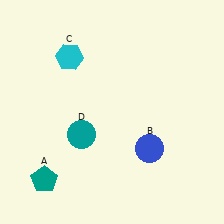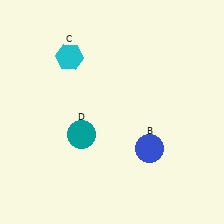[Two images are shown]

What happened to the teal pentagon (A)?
The teal pentagon (A) was removed in Image 2. It was in the bottom-left area of Image 1.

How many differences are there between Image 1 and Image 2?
There is 1 difference between the two images.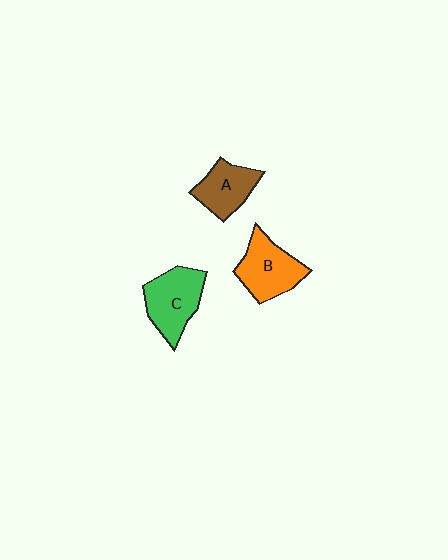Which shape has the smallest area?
Shape A (brown).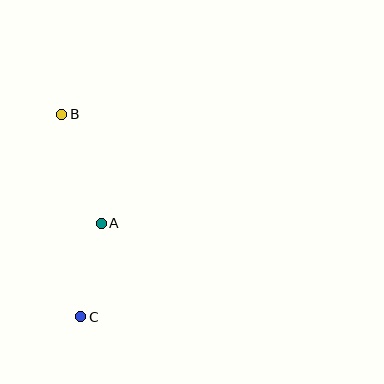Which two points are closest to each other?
Points A and C are closest to each other.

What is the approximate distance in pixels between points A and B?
The distance between A and B is approximately 116 pixels.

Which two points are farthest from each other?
Points B and C are farthest from each other.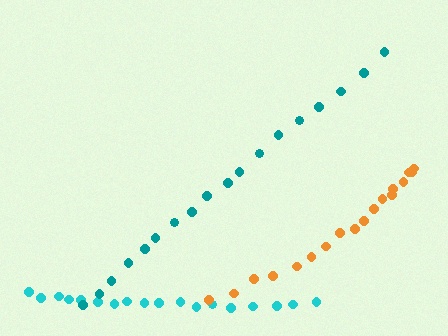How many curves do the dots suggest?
There are 3 distinct paths.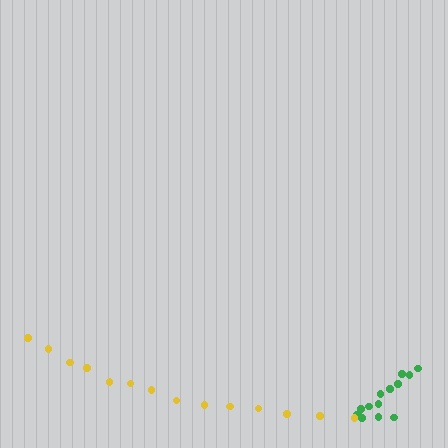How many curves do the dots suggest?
There are 2 distinct paths.